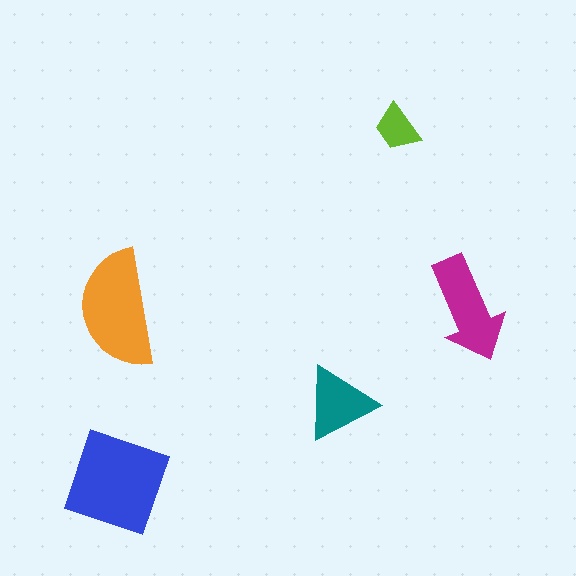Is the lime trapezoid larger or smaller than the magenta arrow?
Smaller.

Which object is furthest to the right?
The magenta arrow is rightmost.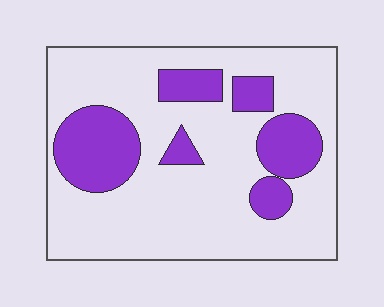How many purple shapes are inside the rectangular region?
6.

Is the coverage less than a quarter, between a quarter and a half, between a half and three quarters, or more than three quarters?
Less than a quarter.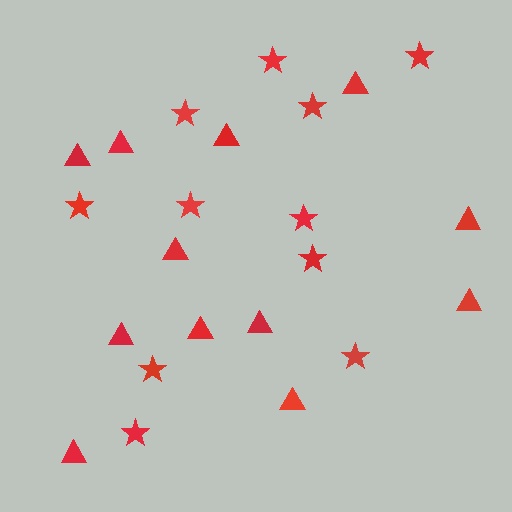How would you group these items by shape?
There are 2 groups: one group of stars (11) and one group of triangles (12).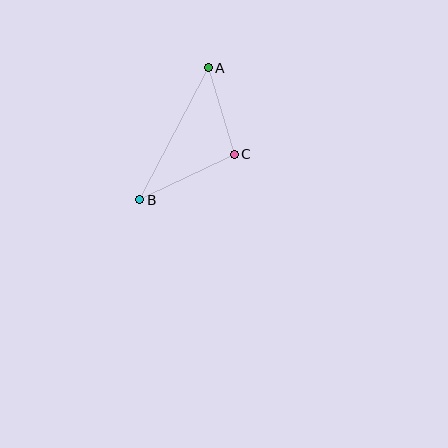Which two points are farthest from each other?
Points A and B are farthest from each other.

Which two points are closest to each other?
Points A and C are closest to each other.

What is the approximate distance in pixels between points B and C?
The distance between B and C is approximately 105 pixels.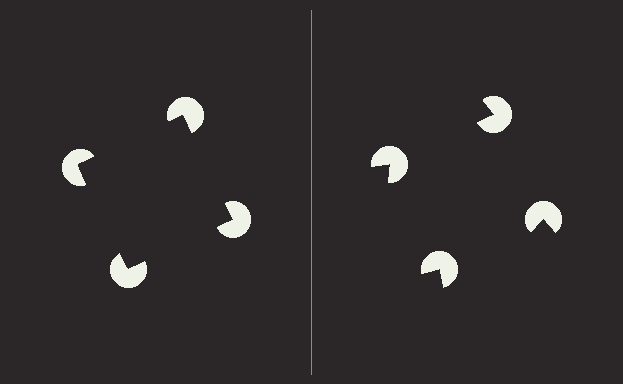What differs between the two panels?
The pac-man discs are positioned identically on both sides; only the wedge orientations differ. On the left they align to a square; on the right they are misaligned.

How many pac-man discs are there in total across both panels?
8 — 4 on each side.